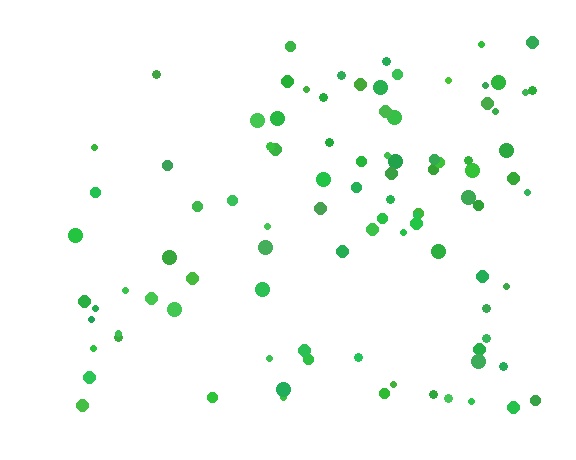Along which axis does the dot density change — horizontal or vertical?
Horizontal.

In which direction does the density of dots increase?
From left to right, with the right side densest.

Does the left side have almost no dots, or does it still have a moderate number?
Still a moderate number, just noticeably fewer than the right.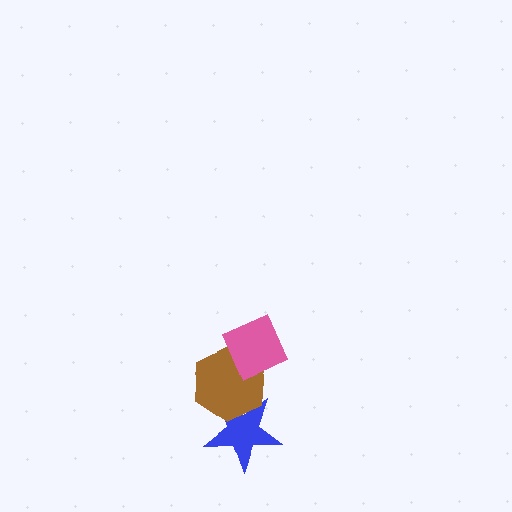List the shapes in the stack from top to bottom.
From top to bottom: the pink diamond, the brown hexagon, the blue star.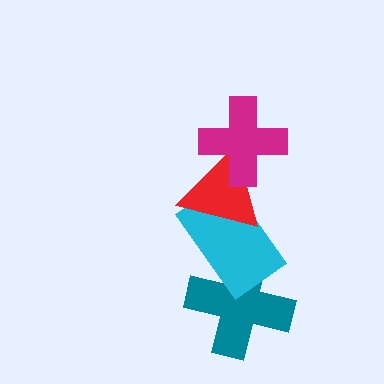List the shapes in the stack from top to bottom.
From top to bottom: the magenta cross, the red triangle, the cyan rectangle, the teal cross.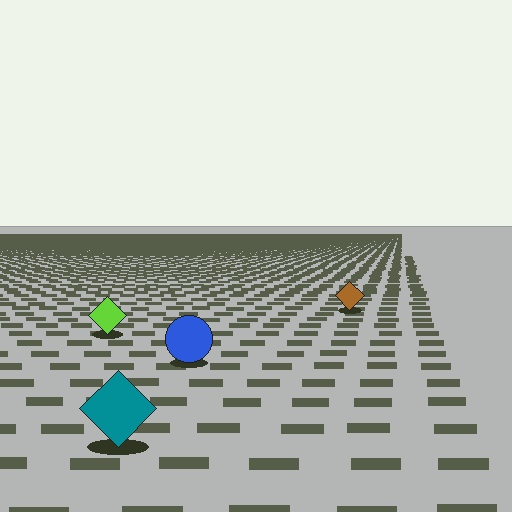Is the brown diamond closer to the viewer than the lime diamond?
No. The lime diamond is closer — you can tell from the texture gradient: the ground texture is coarser near it.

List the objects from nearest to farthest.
From nearest to farthest: the teal diamond, the blue circle, the lime diamond, the brown diamond.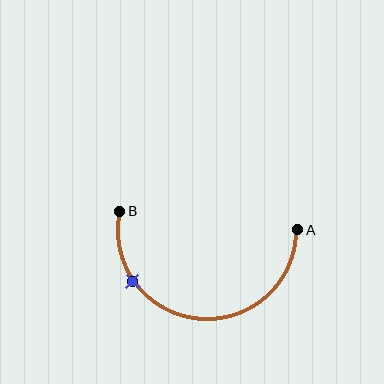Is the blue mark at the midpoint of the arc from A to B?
No. The blue mark lies on the arc but is closer to endpoint B. The arc midpoint would be at the point on the curve equidistant along the arc from both A and B.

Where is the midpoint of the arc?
The arc midpoint is the point on the curve farthest from the straight line joining A and B. It sits below that line.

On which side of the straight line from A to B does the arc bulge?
The arc bulges below the straight line connecting A and B.